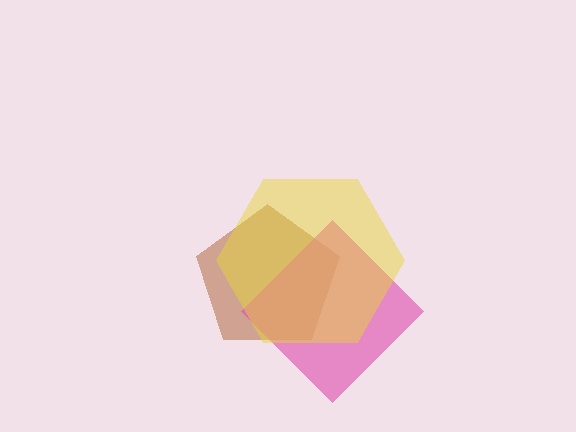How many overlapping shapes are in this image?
There are 3 overlapping shapes in the image.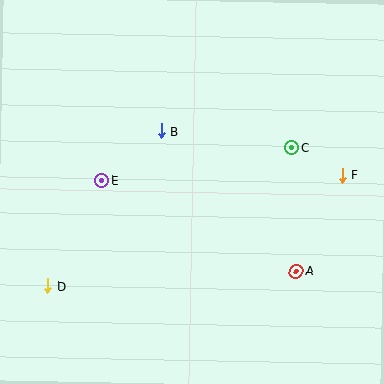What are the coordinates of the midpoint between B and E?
The midpoint between B and E is at (132, 156).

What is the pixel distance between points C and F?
The distance between C and F is 58 pixels.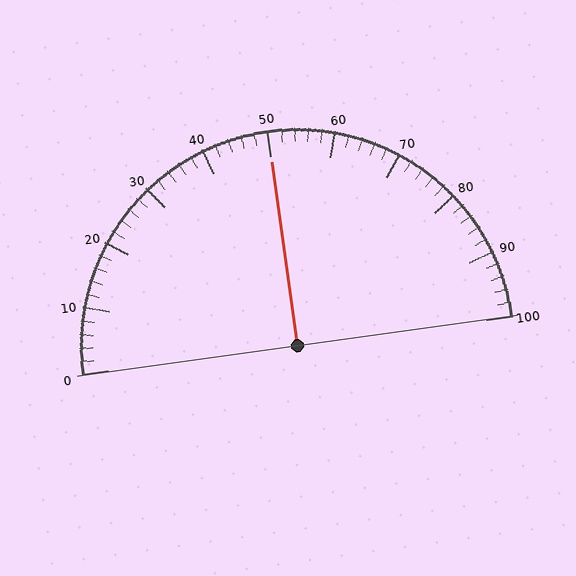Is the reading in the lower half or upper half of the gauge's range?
The reading is in the upper half of the range (0 to 100).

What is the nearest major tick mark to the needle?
The nearest major tick mark is 50.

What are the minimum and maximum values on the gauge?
The gauge ranges from 0 to 100.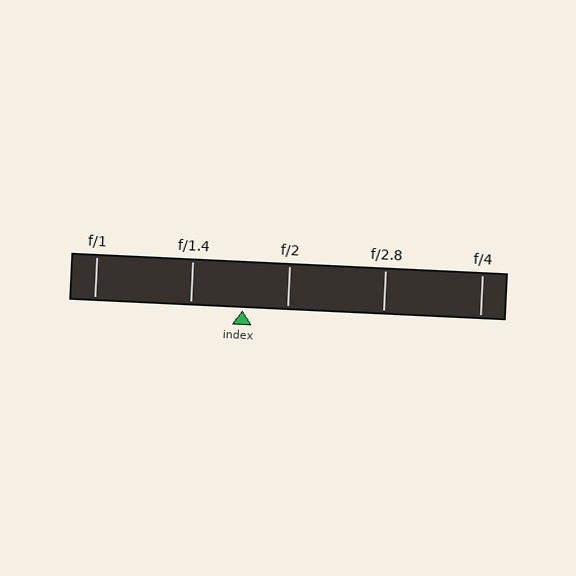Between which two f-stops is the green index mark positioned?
The index mark is between f/1.4 and f/2.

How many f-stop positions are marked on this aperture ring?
There are 5 f-stop positions marked.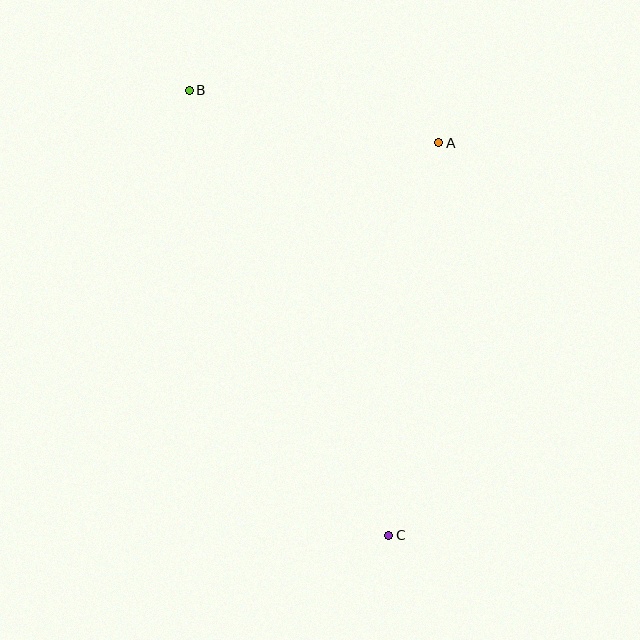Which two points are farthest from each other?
Points B and C are farthest from each other.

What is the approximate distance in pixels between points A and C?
The distance between A and C is approximately 396 pixels.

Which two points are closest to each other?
Points A and B are closest to each other.